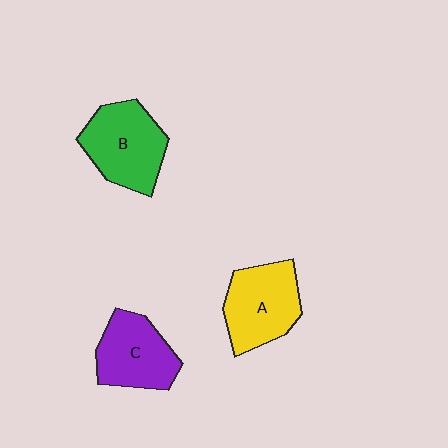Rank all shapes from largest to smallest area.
From largest to smallest: B (green), A (yellow), C (purple).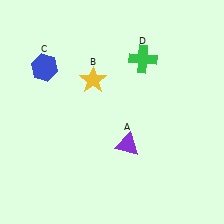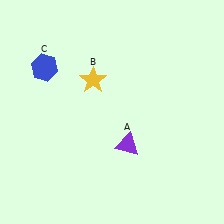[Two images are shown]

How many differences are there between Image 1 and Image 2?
There is 1 difference between the two images.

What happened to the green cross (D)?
The green cross (D) was removed in Image 2. It was in the top-right area of Image 1.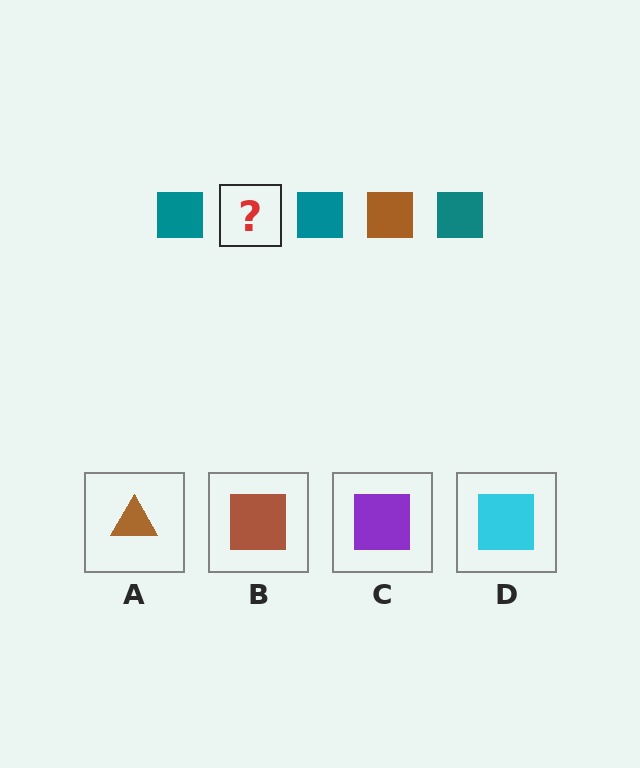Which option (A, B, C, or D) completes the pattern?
B.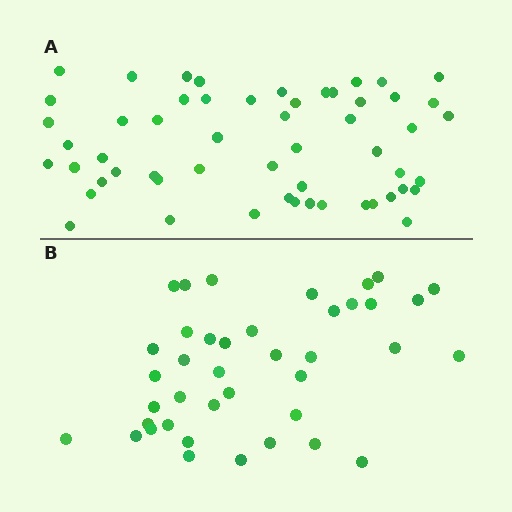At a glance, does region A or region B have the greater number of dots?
Region A (the top region) has more dots.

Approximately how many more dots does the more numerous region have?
Region A has approximately 15 more dots than region B.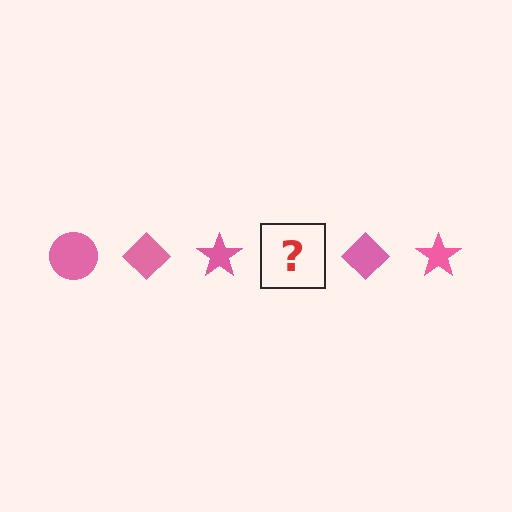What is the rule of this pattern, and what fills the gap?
The rule is that the pattern cycles through circle, diamond, star shapes in pink. The gap should be filled with a pink circle.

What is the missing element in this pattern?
The missing element is a pink circle.